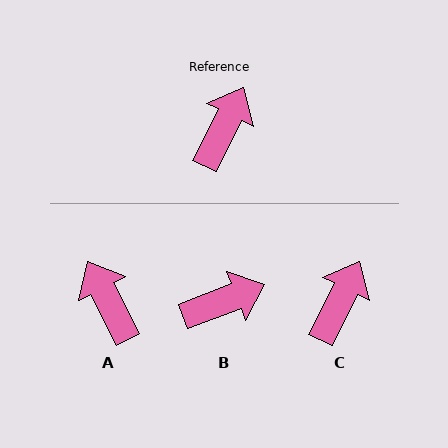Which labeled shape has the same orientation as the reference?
C.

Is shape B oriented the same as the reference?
No, it is off by about 42 degrees.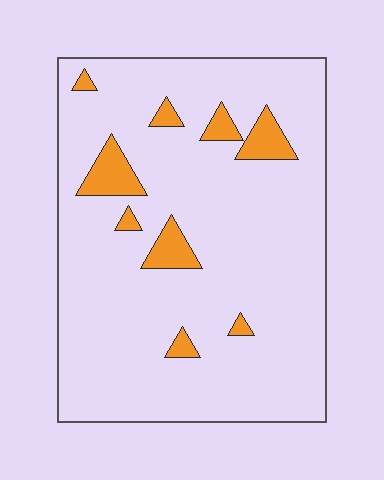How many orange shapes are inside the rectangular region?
9.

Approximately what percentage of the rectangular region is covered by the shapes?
Approximately 10%.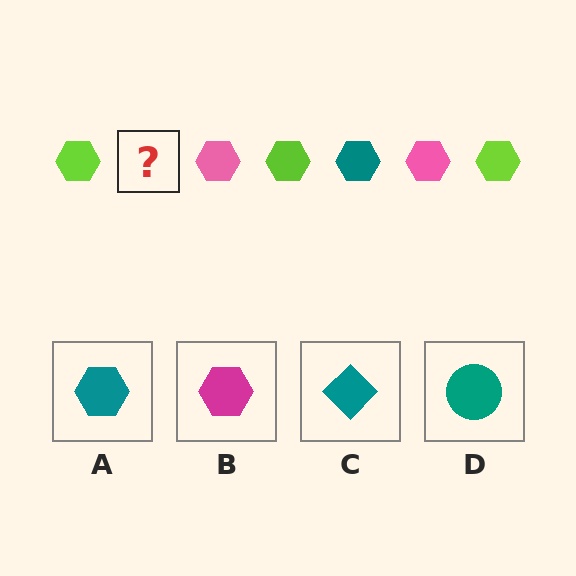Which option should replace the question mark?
Option A.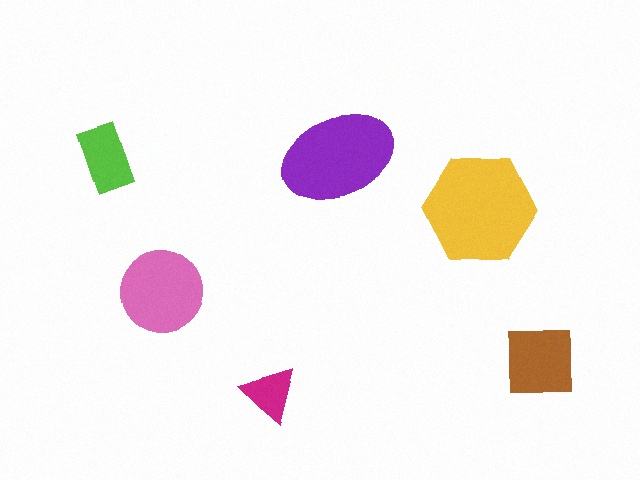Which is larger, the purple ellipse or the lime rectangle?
The purple ellipse.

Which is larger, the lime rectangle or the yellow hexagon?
The yellow hexagon.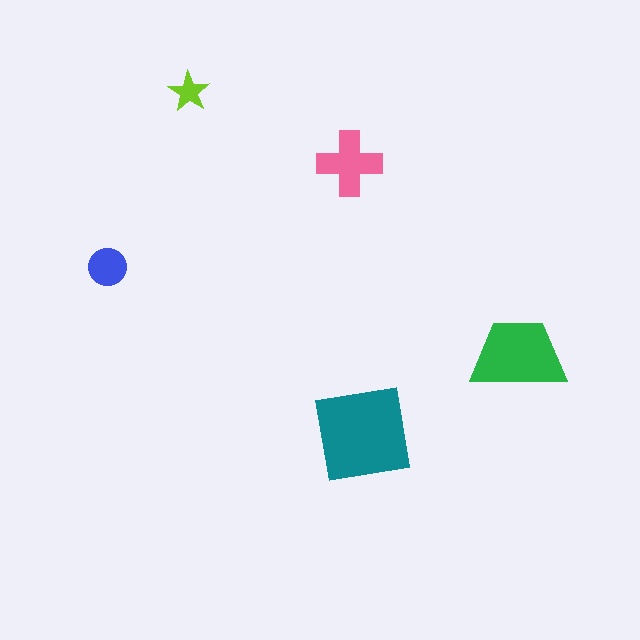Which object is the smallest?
The lime star.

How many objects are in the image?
There are 5 objects in the image.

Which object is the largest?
The teal square.